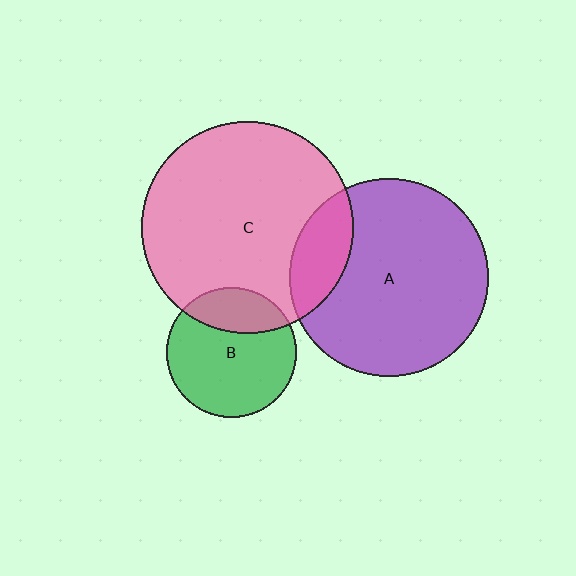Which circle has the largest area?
Circle C (pink).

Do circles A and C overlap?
Yes.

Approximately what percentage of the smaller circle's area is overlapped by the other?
Approximately 15%.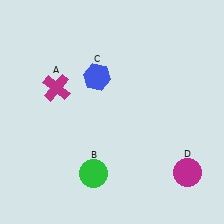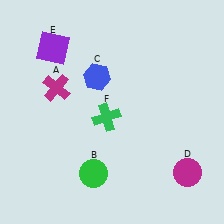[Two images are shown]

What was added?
A purple square (E), a green cross (F) were added in Image 2.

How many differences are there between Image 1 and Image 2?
There are 2 differences between the two images.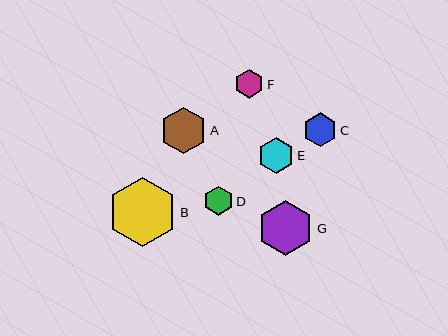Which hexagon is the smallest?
Hexagon F is the smallest with a size of approximately 29 pixels.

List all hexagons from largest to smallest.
From largest to smallest: B, G, A, E, C, D, F.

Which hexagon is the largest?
Hexagon B is the largest with a size of approximately 69 pixels.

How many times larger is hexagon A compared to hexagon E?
Hexagon A is approximately 1.3 times the size of hexagon E.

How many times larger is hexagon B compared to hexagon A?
Hexagon B is approximately 1.5 times the size of hexagon A.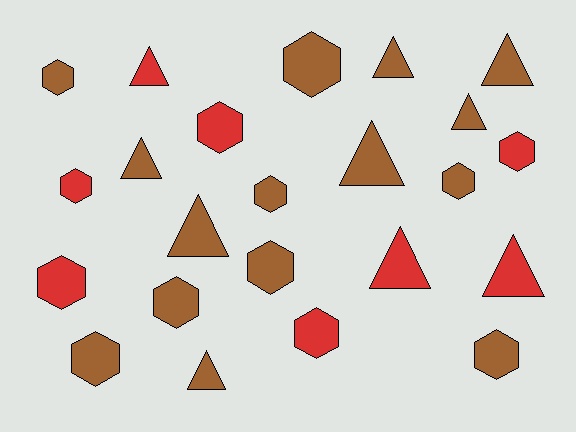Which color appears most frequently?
Brown, with 15 objects.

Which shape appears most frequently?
Hexagon, with 13 objects.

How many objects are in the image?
There are 23 objects.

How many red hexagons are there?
There are 5 red hexagons.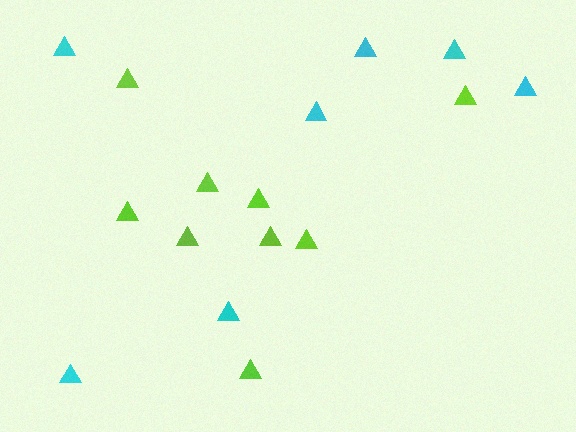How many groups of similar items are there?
There are 2 groups: one group of cyan triangles (7) and one group of lime triangles (9).